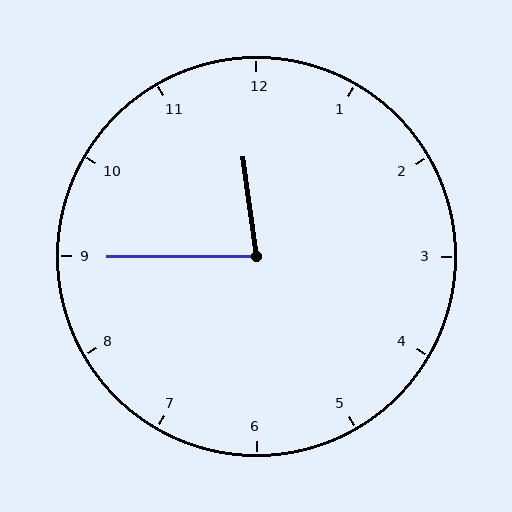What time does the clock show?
11:45.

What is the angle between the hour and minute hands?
Approximately 82 degrees.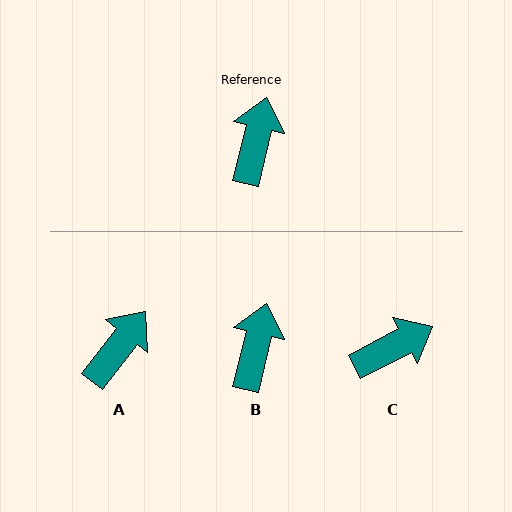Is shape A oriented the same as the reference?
No, it is off by about 24 degrees.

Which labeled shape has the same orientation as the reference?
B.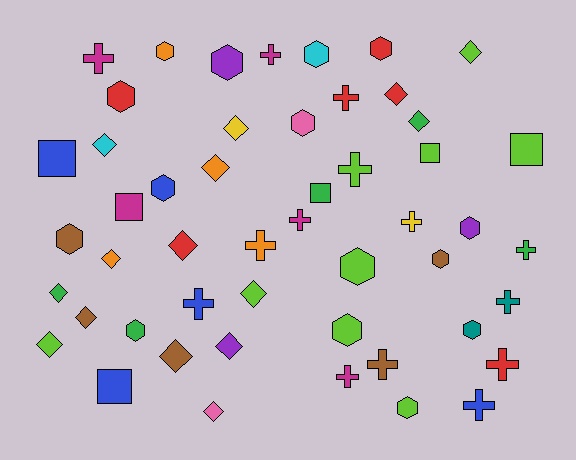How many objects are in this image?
There are 50 objects.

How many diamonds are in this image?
There are 15 diamonds.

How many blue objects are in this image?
There are 5 blue objects.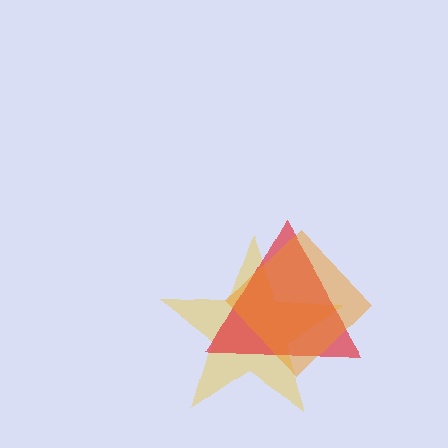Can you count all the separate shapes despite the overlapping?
Yes, there are 3 separate shapes.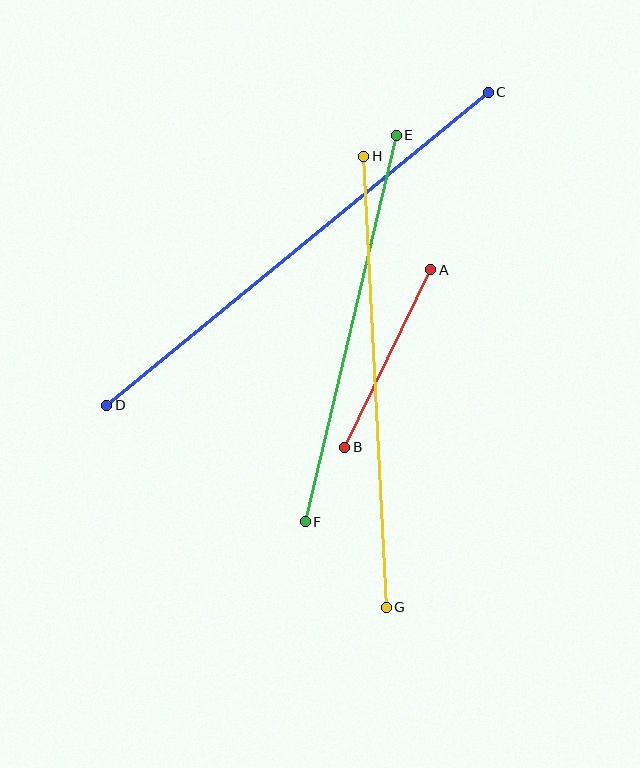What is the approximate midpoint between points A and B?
The midpoint is at approximately (388, 358) pixels.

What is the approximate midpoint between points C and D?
The midpoint is at approximately (298, 249) pixels.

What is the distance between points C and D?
The distance is approximately 493 pixels.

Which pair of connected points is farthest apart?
Points C and D are farthest apart.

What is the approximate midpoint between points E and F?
The midpoint is at approximately (351, 328) pixels.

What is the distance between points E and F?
The distance is approximately 397 pixels.